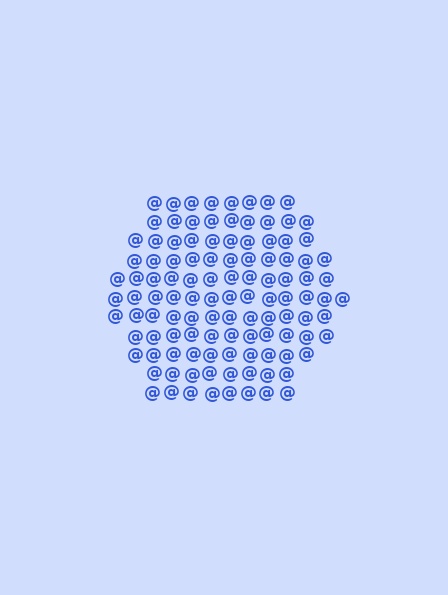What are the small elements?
The small elements are at signs.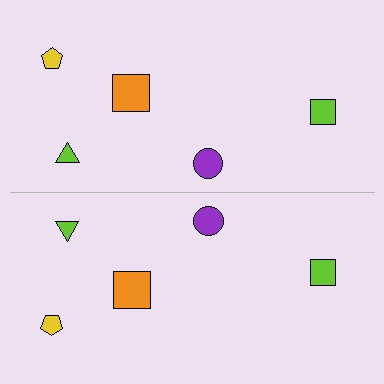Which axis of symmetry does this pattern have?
The pattern has a horizontal axis of symmetry running through the center of the image.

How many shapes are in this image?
There are 10 shapes in this image.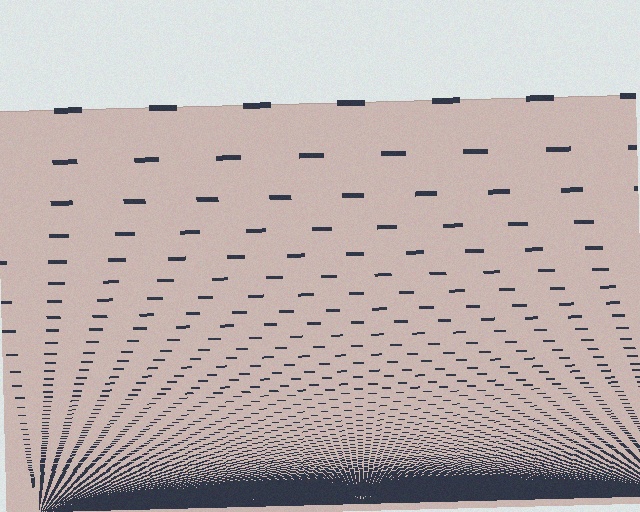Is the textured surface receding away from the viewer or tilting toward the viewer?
The surface appears to tilt toward the viewer. Texture elements get larger and sparser toward the top.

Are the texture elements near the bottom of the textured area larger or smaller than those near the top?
Smaller. The gradient is inverted — elements near the bottom are smaller and denser.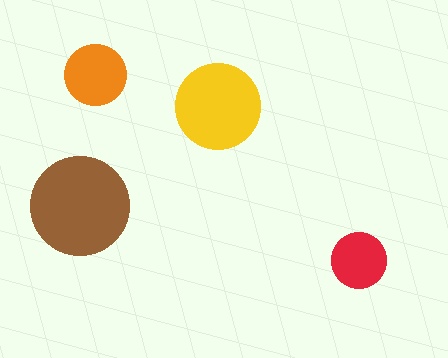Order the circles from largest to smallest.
the brown one, the yellow one, the orange one, the red one.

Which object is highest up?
The orange circle is topmost.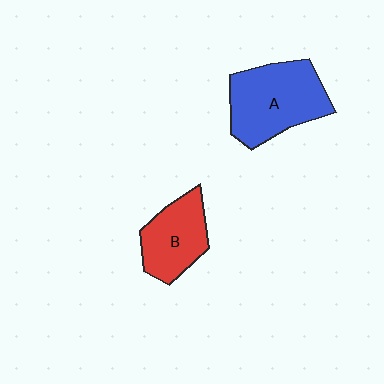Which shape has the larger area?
Shape A (blue).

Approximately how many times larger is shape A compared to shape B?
Approximately 1.5 times.